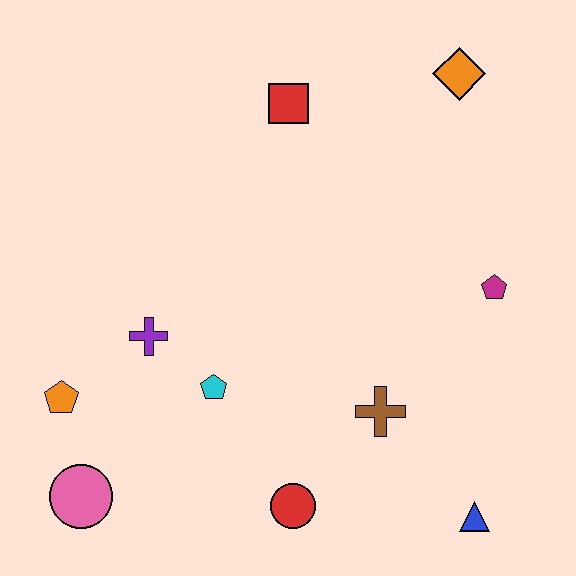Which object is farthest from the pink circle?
The orange diamond is farthest from the pink circle.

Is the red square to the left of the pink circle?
No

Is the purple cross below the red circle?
No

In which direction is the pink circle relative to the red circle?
The pink circle is to the left of the red circle.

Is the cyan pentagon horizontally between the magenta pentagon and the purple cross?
Yes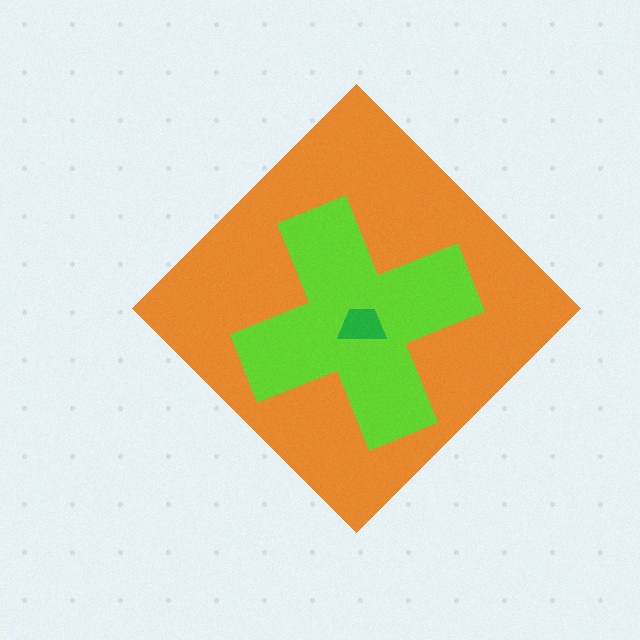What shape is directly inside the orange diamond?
The lime cross.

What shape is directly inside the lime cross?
The green trapezoid.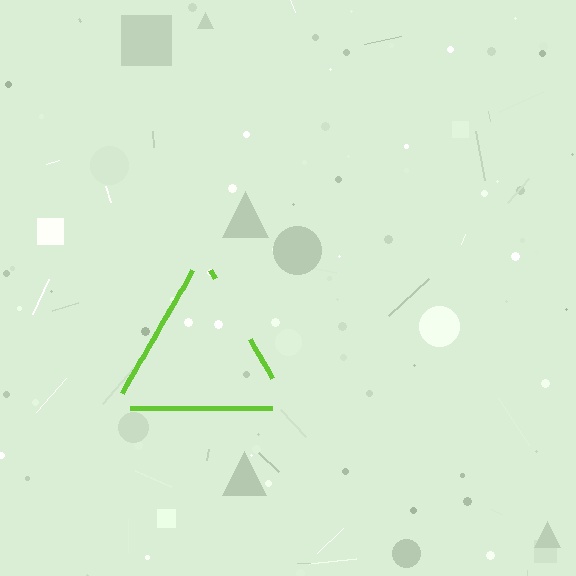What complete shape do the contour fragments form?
The contour fragments form a triangle.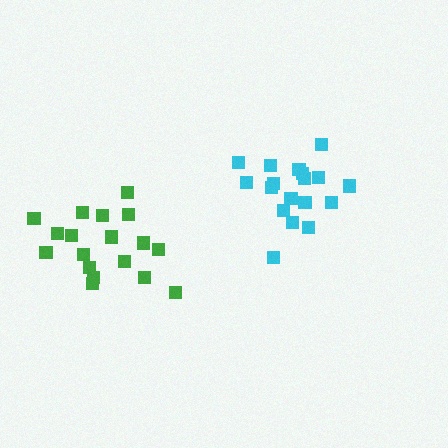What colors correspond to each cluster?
The clusters are colored: green, cyan.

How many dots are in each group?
Group 1: 18 dots, Group 2: 18 dots (36 total).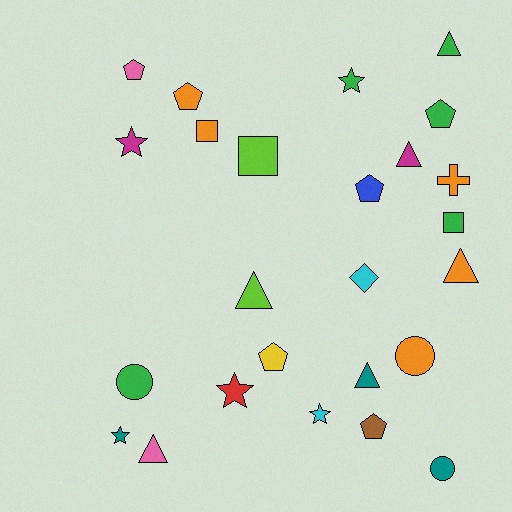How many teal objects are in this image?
There are 3 teal objects.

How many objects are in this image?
There are 25 objects.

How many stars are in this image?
There are 5 stars.